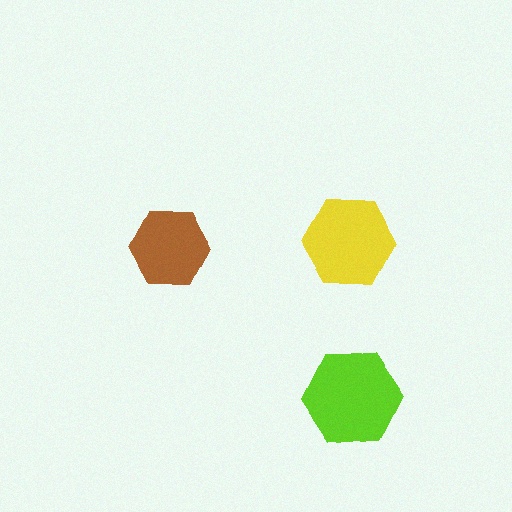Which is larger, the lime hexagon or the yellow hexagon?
The lime one.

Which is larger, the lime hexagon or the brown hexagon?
The lime one.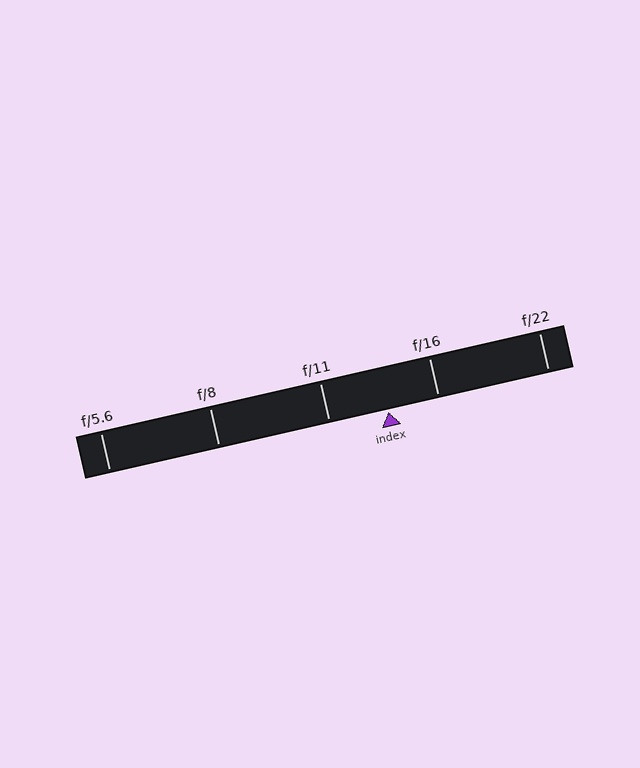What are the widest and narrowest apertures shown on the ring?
The widest aperture shown is f/5.6 and the narrowest is f/22.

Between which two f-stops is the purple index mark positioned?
The index mark is between f/11 and f/16.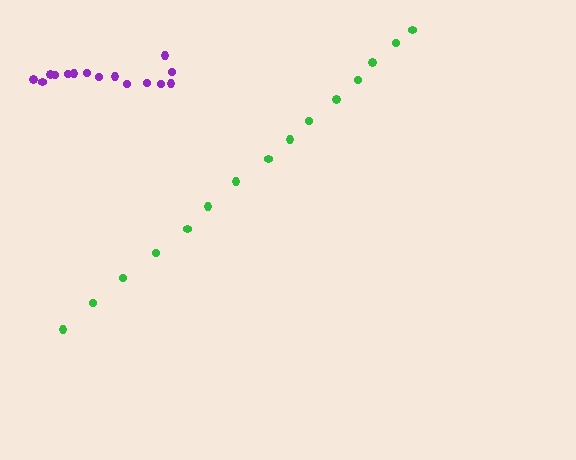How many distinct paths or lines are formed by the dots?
There are 2 distinct paths.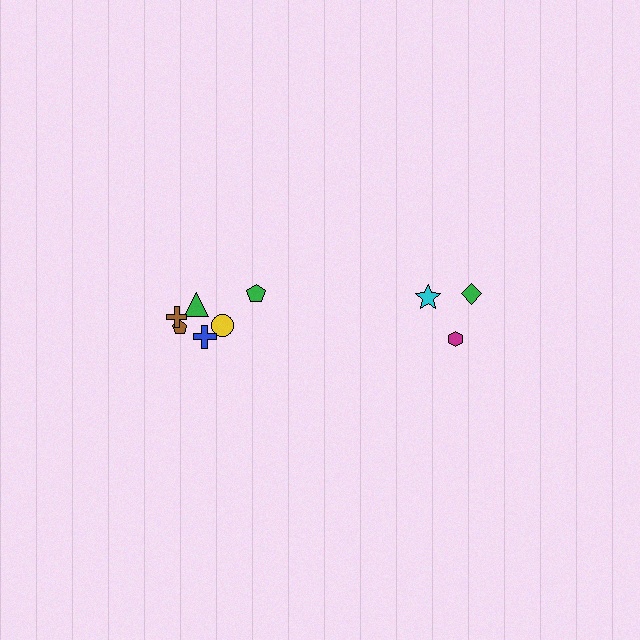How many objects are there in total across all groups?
There are 9 objects.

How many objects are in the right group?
There are 3 objects.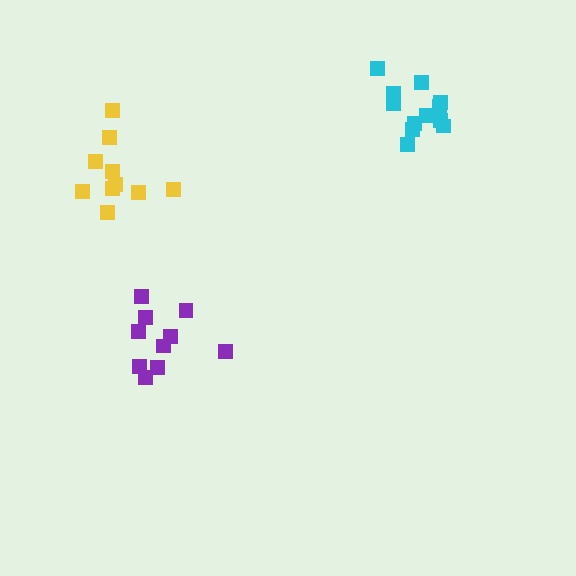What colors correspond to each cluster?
The clusters are colored: purple, cyan, yellow.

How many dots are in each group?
Group 1: 10 dots, Group 2: 13 dots, Group 3: 10 dots (33 total).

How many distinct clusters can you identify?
There are 3 distinct clusters.